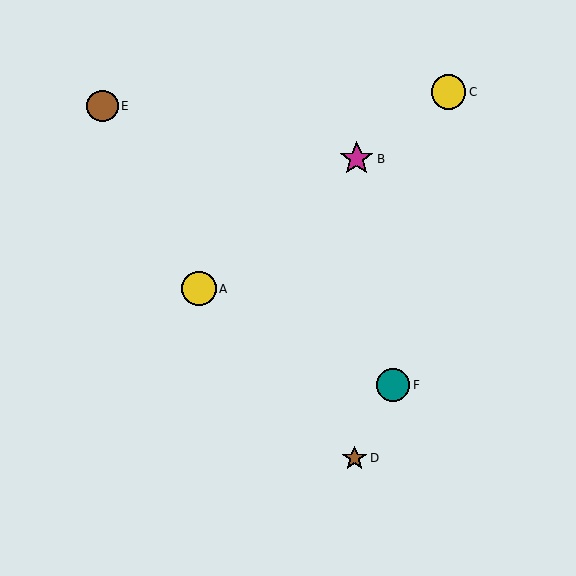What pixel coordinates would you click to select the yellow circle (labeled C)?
Click at (449, 92) to select the yellow circle C.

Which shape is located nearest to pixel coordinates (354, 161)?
The magenta star (labeled B) at (357, 159) is nearest to that location.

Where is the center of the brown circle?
The center of the brown circle is at (102, 106).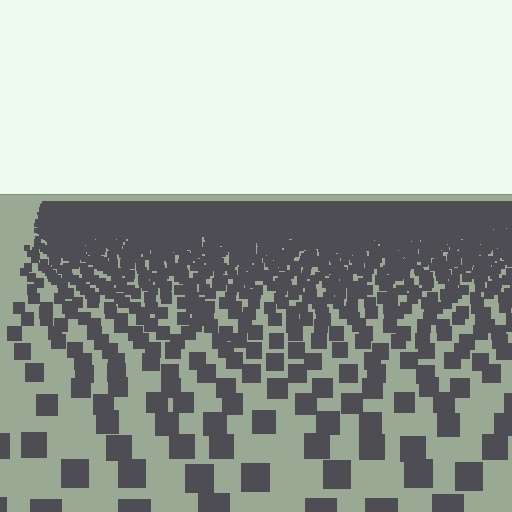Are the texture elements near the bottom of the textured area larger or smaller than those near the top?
Larger. Near the bottom, elements are closer to the viewer and appear at a bigger on-screen size.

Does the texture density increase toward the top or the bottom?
Density increases toward the top.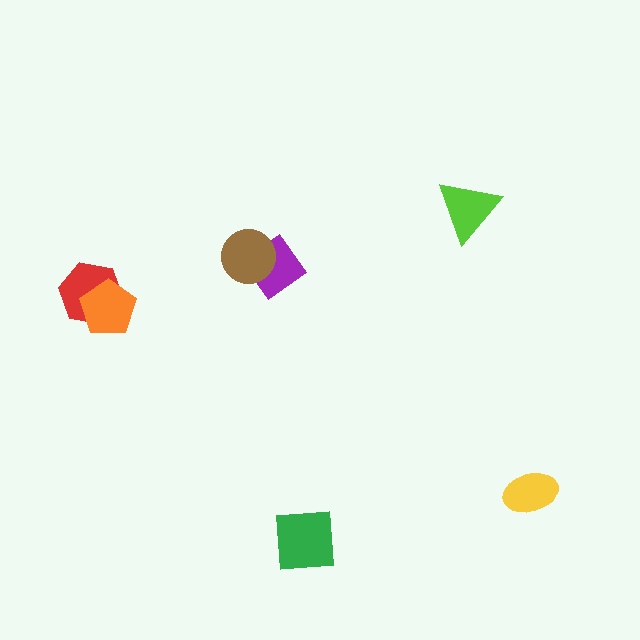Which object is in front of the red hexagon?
The orange pentagon is in front of the red hexagon.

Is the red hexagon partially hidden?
Yes, it is partially covered by another shape.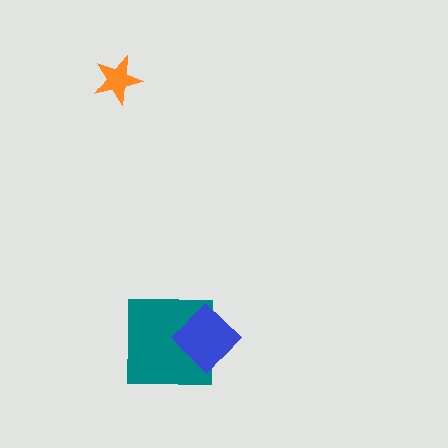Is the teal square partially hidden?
Yes, it is partially covered by another shape.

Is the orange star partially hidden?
No, no other shape covers it.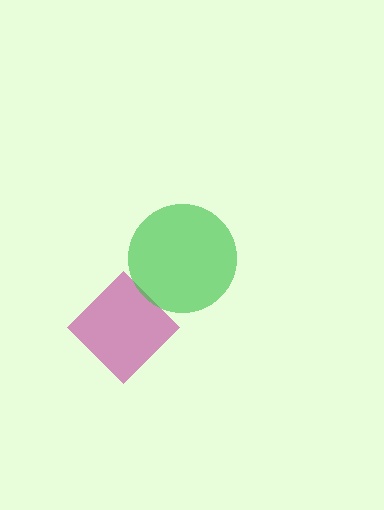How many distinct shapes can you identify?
There are 2 distinct shapes: a magenta diamond, a green circle.